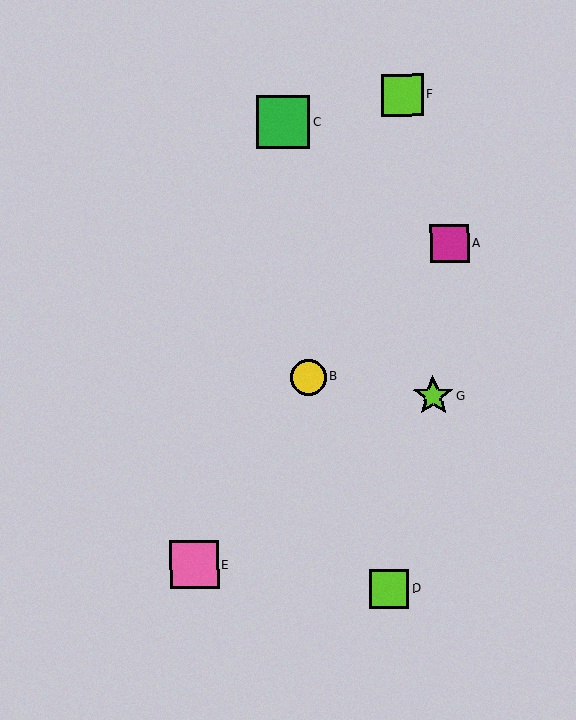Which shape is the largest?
The green square (labeled C) is the largest.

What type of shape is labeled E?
Shape E is a pink square.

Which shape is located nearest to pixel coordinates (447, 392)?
The lime star (labeled G) at (433, 396) is nearest to that location.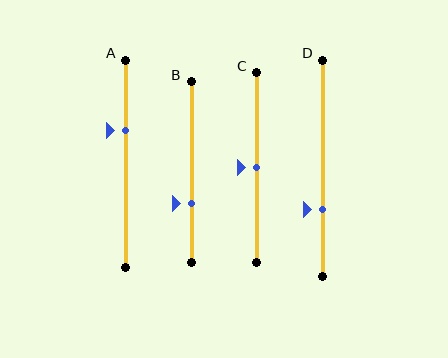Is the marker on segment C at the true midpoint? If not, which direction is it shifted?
Yes, the marker on segment C is at the true midpoint.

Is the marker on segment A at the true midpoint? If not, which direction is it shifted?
No, the marker on segment A is shifted upward by about 16% of the segment length.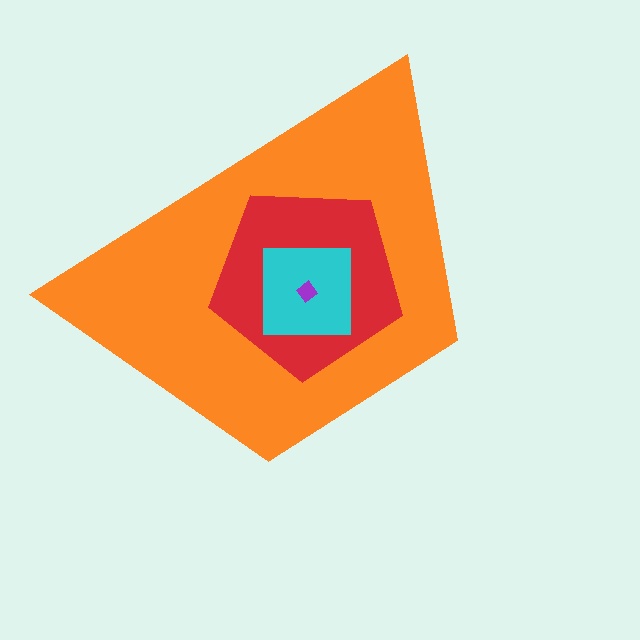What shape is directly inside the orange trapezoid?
The red pentagon.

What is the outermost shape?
The orange trapezoid.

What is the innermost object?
The purple diamond.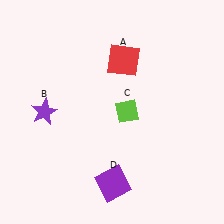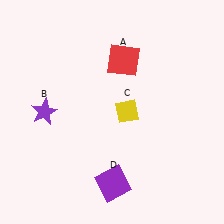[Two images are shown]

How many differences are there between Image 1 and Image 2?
There is 1 difference between the two images.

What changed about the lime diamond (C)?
In Image 1, C is lime. In Image 2, it changed to yellow.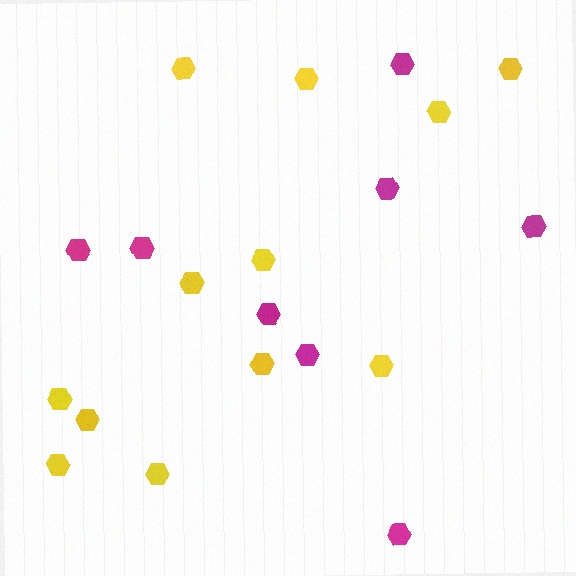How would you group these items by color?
There are 2 groups: one group of yellow hexagons (12) and one group of magenta hexagons (8).